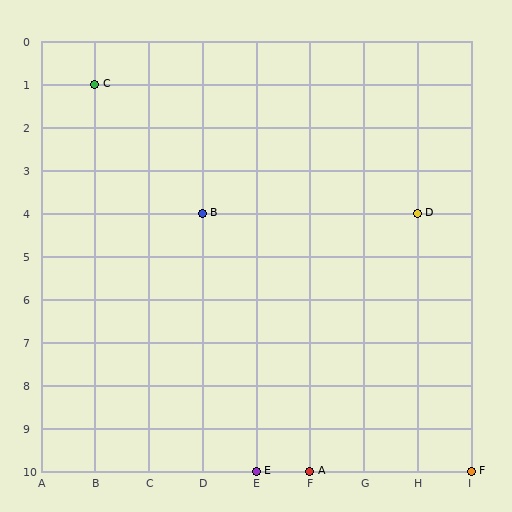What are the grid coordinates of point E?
Point E is at grid coordinates (E, 10).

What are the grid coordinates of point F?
Point F is at grid coordinates (I, 10).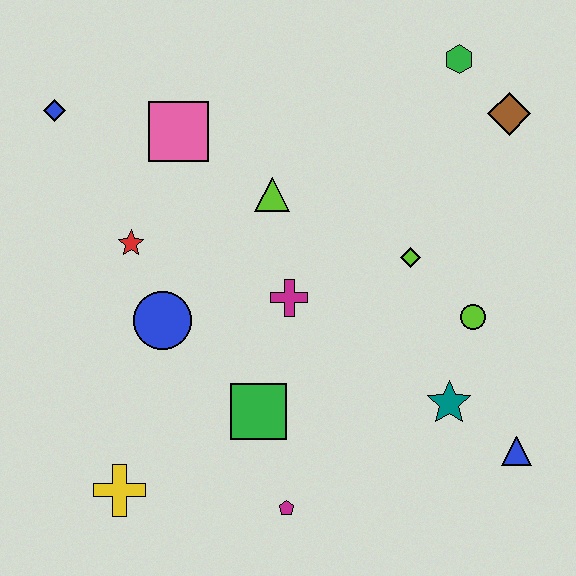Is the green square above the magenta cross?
No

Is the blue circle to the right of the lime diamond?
No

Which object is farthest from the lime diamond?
The blue diamond is farthest from the lime diamond.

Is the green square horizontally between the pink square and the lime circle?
Yes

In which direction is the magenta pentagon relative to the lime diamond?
The magenta pentagon is below the lime diamond.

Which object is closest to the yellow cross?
The green square is closest to the yellow cross.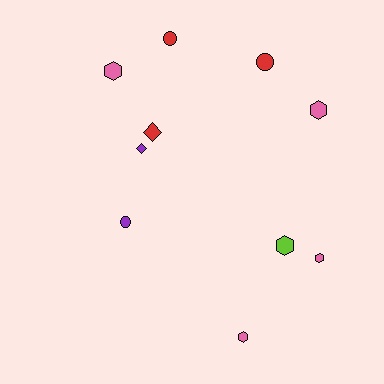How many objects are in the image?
There are 10 objects.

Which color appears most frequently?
Pink, with 4 objects.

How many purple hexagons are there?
There are no purple hexagons.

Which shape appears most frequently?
Hexagon, with 5 objects.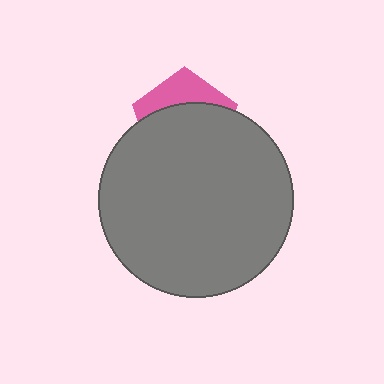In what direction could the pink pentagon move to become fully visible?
The pink pentagon could move up. That would shift it out from behind the gray circle entirely.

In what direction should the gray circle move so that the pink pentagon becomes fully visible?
The gray circle should move down. That is the shortest direction to clear the overlap and leave the pink pentagon fully visible.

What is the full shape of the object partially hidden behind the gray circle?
The partially hidden object is a pink pentagon.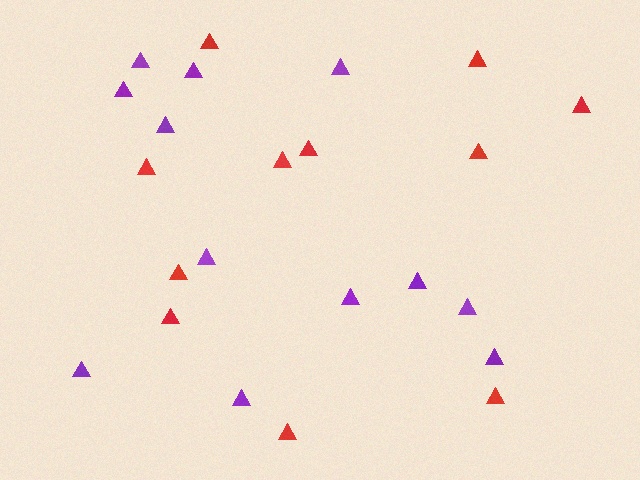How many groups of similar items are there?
There are 2 groups: one group of purple triangles (12) and one group of red triangles (11).